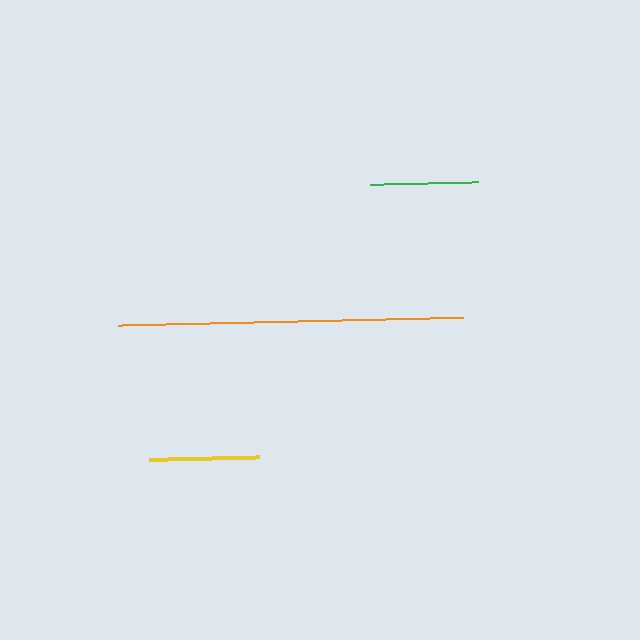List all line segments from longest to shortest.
From longest to shortest: orange, yellow, green.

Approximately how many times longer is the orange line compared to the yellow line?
The orange line is approximately 3.1 times the length of the yellow line.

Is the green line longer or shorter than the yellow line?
The yellow line is longer than the green line.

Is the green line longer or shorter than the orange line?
The orange line is longer than the green line.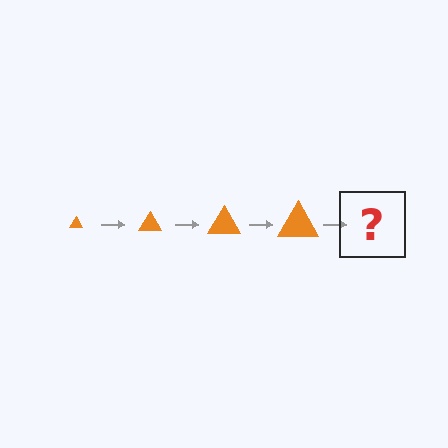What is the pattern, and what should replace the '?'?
The pattern is that the triangle gets progressively larger each step. The '?' should be an orange triangle, larger than the previous one.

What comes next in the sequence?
The next element should be an orange triangle, larger than the previous one.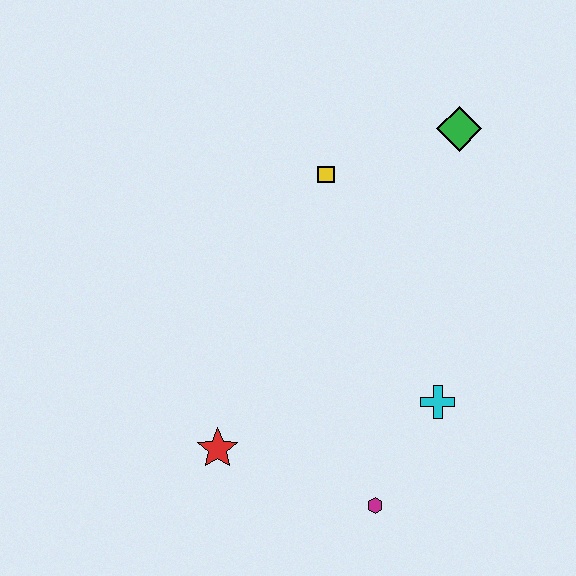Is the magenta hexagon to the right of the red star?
Yes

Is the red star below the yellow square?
Yes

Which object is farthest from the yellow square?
The magenta hexagon is farthest from the yellow square.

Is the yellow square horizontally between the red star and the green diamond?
Yes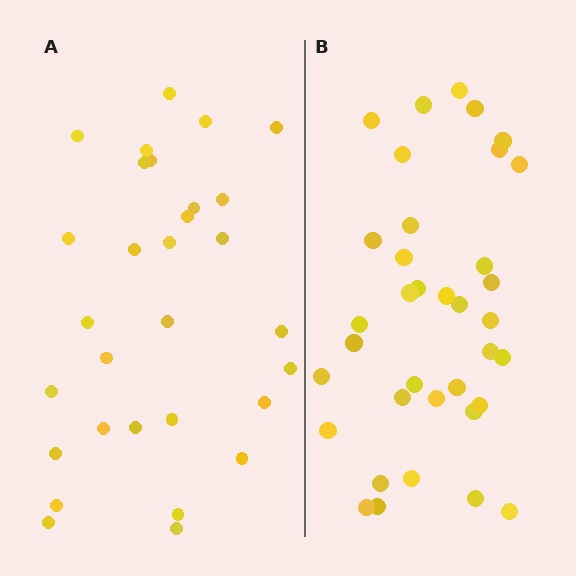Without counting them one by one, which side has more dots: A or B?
Region B (the right region) has more dots.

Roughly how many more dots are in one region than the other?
Region B has about 6 more dots than region A.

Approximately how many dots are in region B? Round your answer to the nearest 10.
About 40 dots. (The exact count is 36, which rounds to 40.)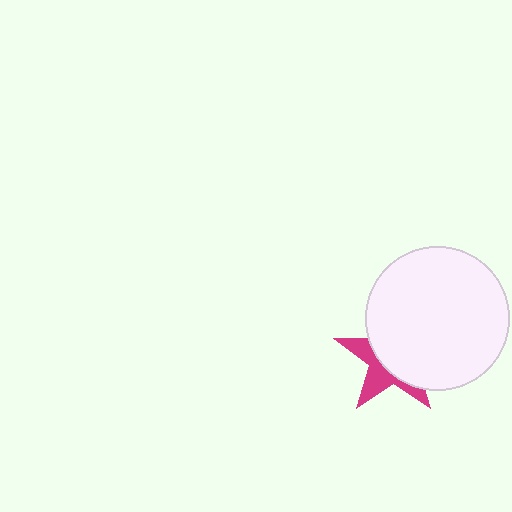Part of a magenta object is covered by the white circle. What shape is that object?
It is a star.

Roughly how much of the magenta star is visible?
A small part of it is visible (roughly 38%).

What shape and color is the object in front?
The object in front is a white circle.